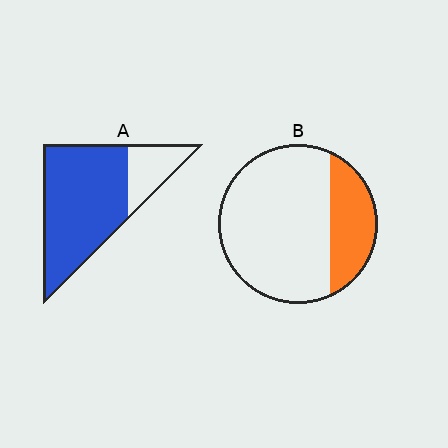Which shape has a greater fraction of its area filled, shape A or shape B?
Shape A.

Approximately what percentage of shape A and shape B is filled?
A is approximately 80% and B is approximately 25%.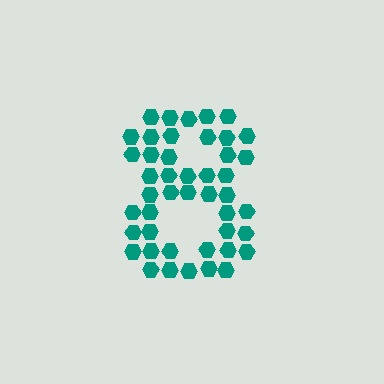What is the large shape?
The large shape is the digit 8.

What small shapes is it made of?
It is made of small hexagons.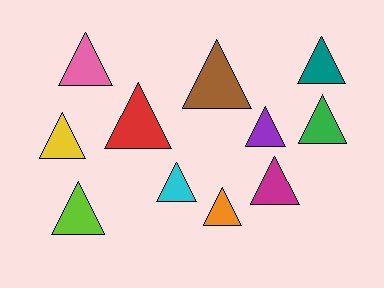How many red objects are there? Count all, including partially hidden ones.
There is 1 red object.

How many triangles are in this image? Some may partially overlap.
There are 11 triangles.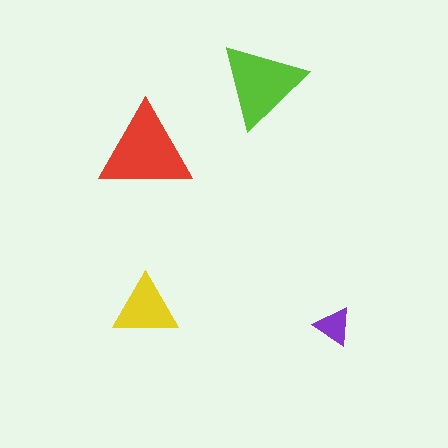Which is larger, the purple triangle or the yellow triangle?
The yellow one.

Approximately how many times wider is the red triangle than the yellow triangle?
About 1.5 times wider.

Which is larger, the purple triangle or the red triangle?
The red one.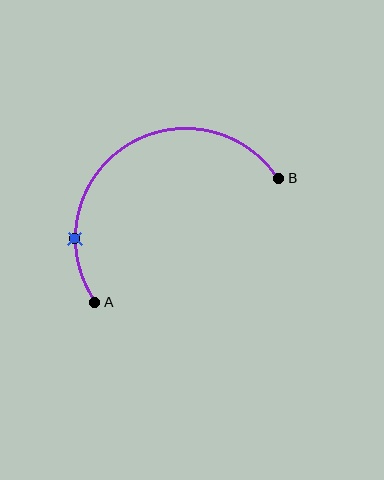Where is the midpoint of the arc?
The arc midpoint is the point on the curve farthest from the straight line joining A and B. It sits above and to the left of that line.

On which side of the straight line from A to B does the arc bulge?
The arc bulges above and to the left of the straight line connecting A and B.